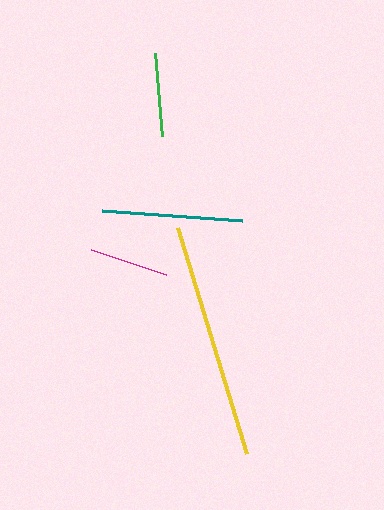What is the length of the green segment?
The green segment is approximately 84 pixels long.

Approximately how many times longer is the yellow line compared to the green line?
The yellow line is approximately 2.8 times the length of the green line.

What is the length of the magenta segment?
The magenta segment is approximately 79 pixels long.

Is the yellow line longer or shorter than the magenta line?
The yellow line is longer than the magenta line.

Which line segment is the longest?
The yellow line is the longest at approximately 236 pixels.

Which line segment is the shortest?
The magenta line is the shortest at approximately 79 pixels.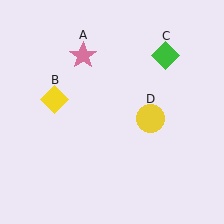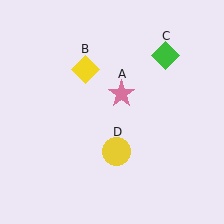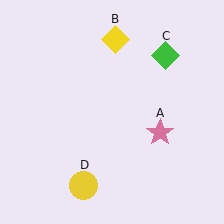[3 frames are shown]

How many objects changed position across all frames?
3 objects changed position: pink star (object A), yellow diamond (object B), yellow circle (object D).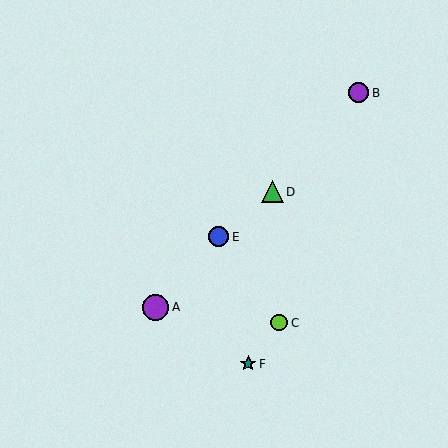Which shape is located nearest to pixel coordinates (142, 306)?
The purple circle (labeled A) at (155, 307) is nearest to that location.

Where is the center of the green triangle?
The center of the green triangle is at (272, 192).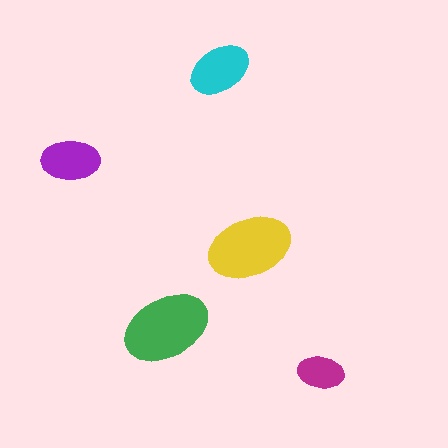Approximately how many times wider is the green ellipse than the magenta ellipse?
About 2 times wider.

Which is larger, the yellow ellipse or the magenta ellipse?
The yellow one.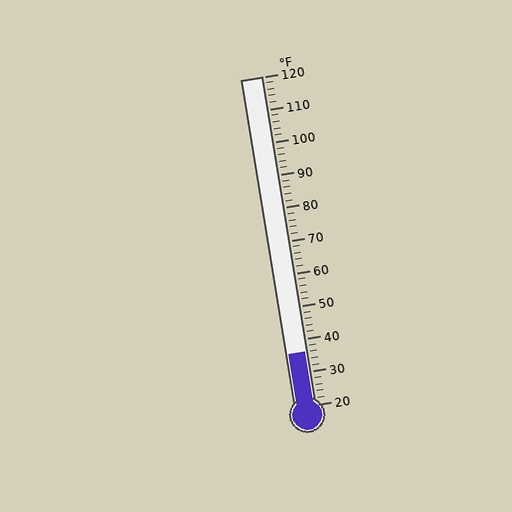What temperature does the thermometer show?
The thermometer shows approximately 36°F.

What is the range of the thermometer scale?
The thermometer scale ranges from 20°F to 120°F.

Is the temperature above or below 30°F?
The temperature is above 30°F.